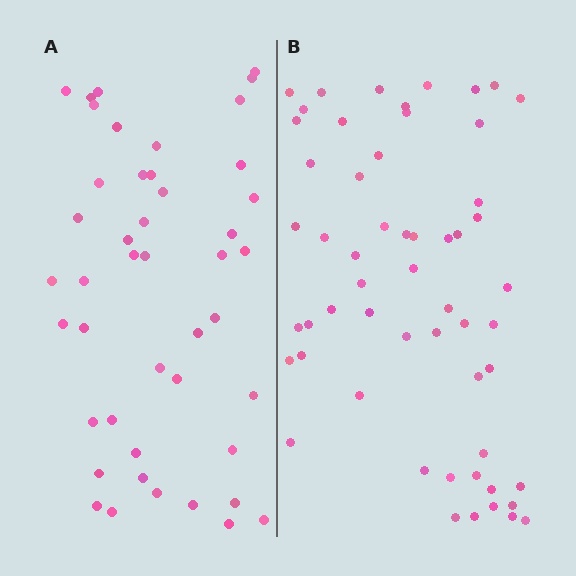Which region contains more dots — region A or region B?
Region B (the right region) has more dots.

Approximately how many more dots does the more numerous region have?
Region B has roughly 12 or so more dots than region A.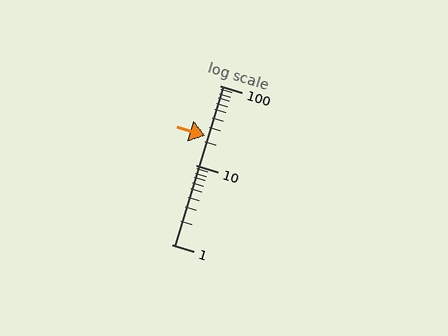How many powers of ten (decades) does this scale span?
The scale spans 2 decades, from 1 to 100.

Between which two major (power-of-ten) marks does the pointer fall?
The pointer is between 10 and 100.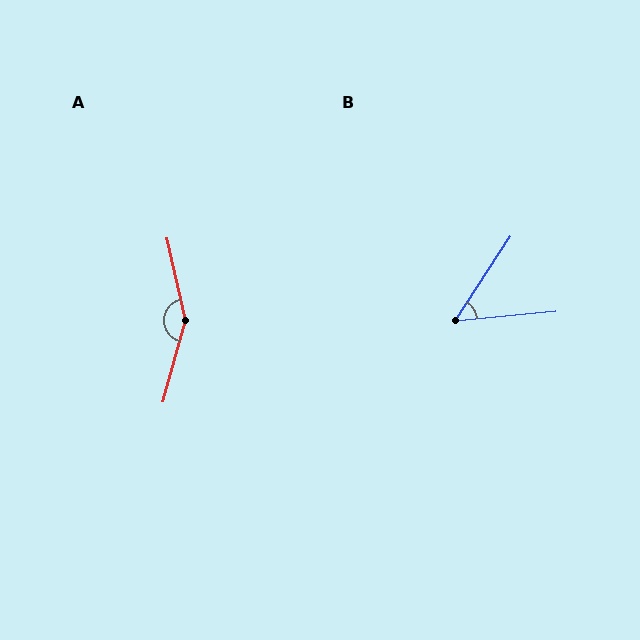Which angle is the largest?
A, at approximately 152 degrees.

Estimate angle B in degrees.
Approximately 52 degrees.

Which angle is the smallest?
B, at approximately 52 degrees.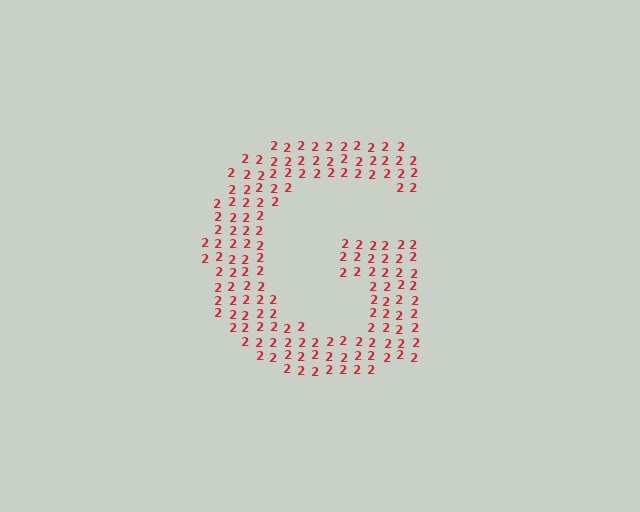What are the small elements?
The small elements are digit 2's.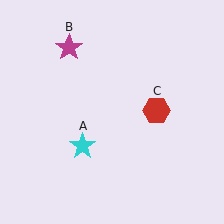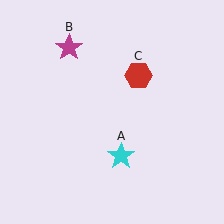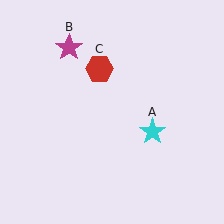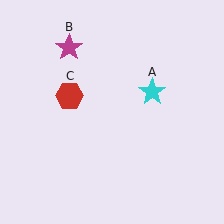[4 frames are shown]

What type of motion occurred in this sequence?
The cyan star (object A), red hexagon (object C) rotated counterclockwise around the center of the scene.